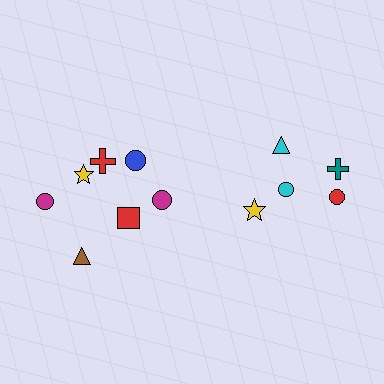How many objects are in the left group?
There are 7 objects.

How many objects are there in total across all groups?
There are 12 objects.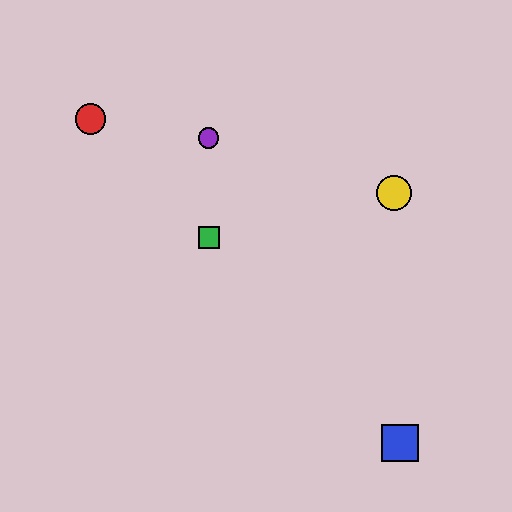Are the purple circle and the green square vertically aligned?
Yes, both are at x≈209.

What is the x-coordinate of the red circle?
The red circle is at x≈90.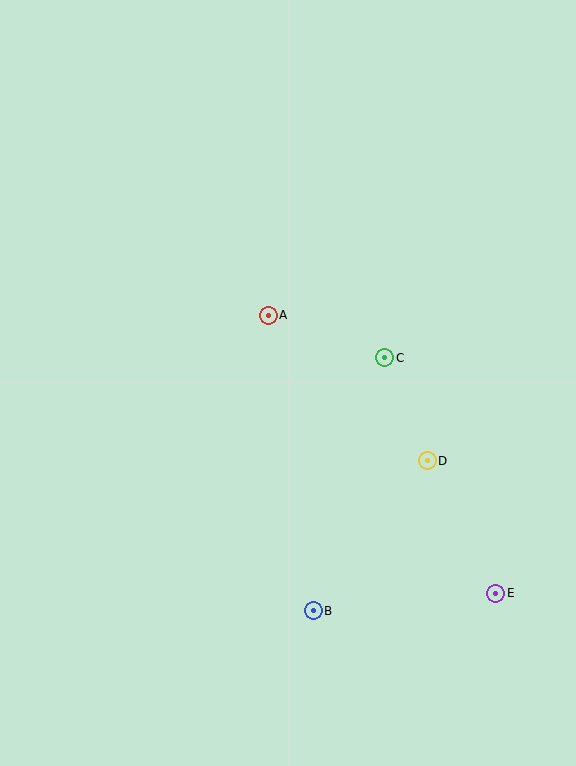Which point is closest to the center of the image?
Point A at (268, 315) is closest to the center.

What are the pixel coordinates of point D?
Point D is at (427, 461).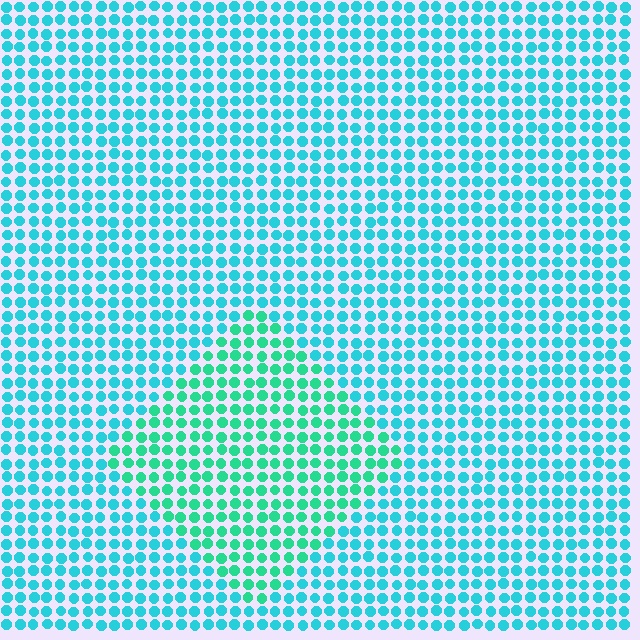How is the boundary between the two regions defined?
The boundary is defined purely by a slight shift in hue (about 28 degrees). Spacing, size, and orientation are identical on both sides.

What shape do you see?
I see a diamond.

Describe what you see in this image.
The image is filled with small cyan elements in a uniform arrangement. A diamond-shaped region is visible where the elements are tinted to a slightly different hue, forming a subtle color boundary.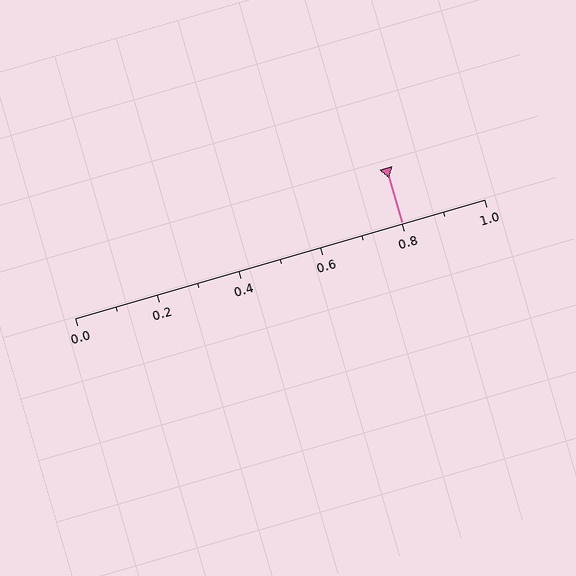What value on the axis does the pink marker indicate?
The marker indicates approximately 0.8.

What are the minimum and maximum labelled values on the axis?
The axis runs from 0.0 to 1.0.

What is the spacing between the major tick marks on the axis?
The major ticks are spaced 0.2 apart.